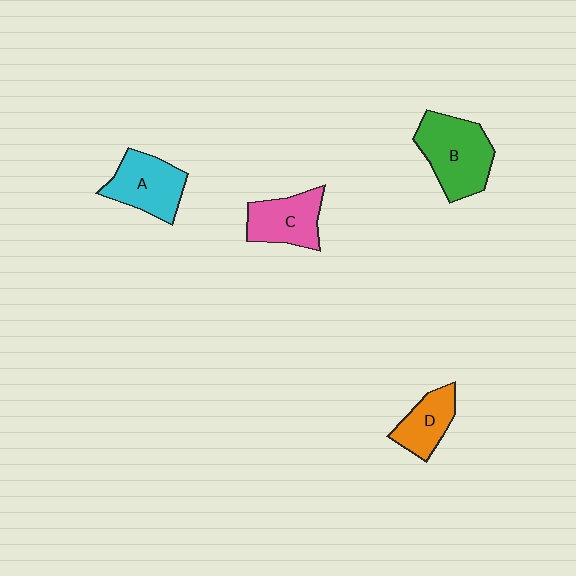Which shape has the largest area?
Shape B (green).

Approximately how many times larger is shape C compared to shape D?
Approximately 1.2 times.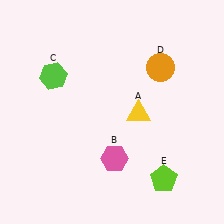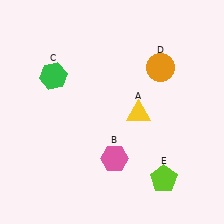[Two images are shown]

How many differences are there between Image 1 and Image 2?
There is 1 difference between the two images.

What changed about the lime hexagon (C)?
In Image 1, C is lime. In Image 2, it changed to green.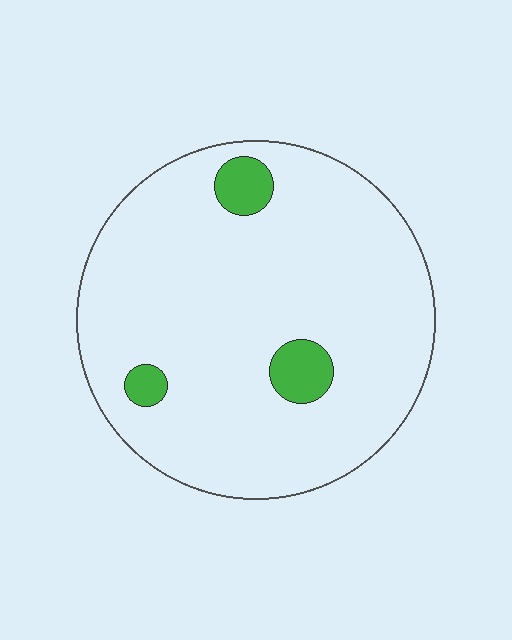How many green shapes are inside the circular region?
3.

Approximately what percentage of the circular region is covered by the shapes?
Approximately 5%.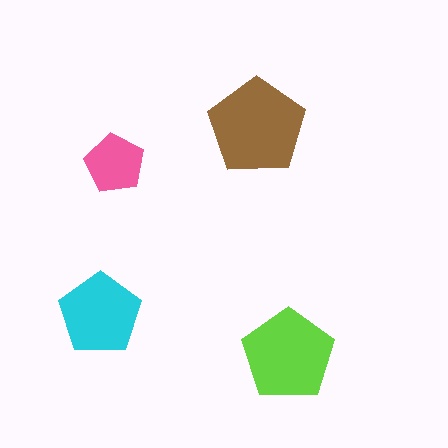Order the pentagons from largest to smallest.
the brown one, the lime one, the cyan one, the pink one.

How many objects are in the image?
There are 4 objects in the image.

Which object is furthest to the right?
The lime pentagon is rightmost.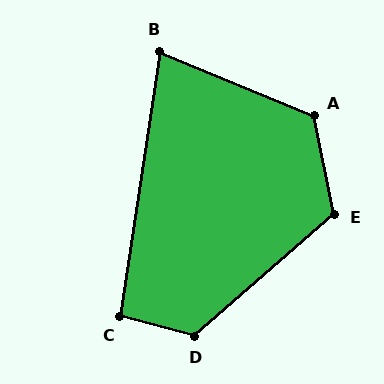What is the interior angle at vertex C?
Approximately 96 degrees (obtuse).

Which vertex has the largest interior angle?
D, at approximately 124 degrees.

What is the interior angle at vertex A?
Approximately 124 degrees (obtuse).